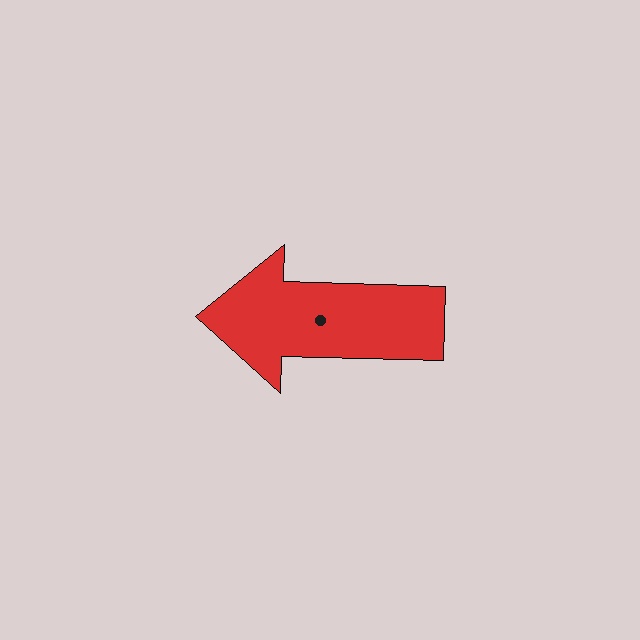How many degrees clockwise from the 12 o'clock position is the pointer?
Approximately 272 degrees.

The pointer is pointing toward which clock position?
Roughly 9 o'clock.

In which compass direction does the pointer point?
West.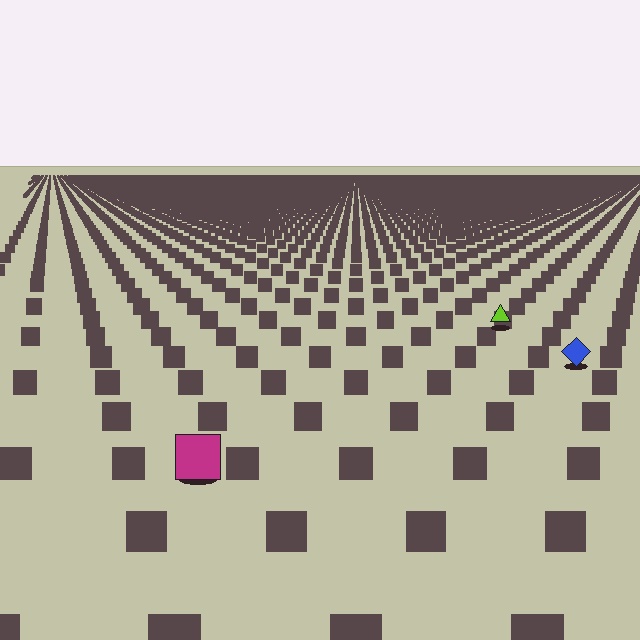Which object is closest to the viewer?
The magenta square is closest. The texture marks near it are larger and more spread out.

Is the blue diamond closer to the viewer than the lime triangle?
Yes. The blue diamond is closer — you can tell from the texture gradient: the ground texture is coarser near it.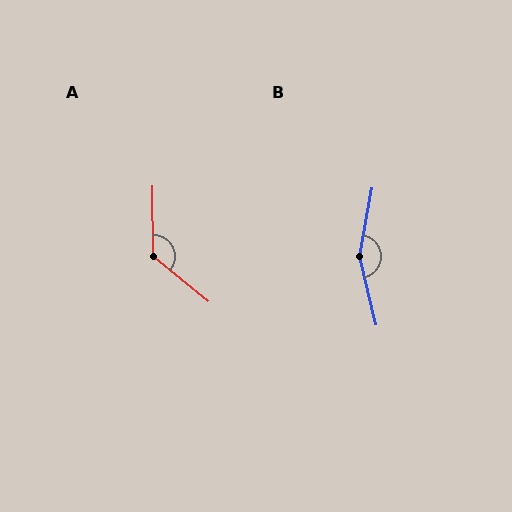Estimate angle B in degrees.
Approximately 156 degrees.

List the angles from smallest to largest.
A (130°), B (156°).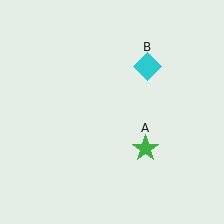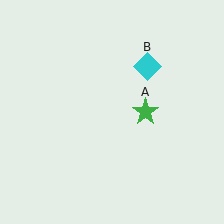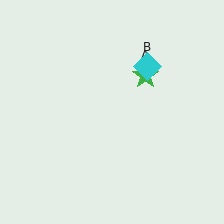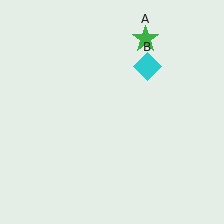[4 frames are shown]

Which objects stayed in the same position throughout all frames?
Cyan diamond (object B) remained stationary.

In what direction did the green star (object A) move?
The green star (object A) moved up.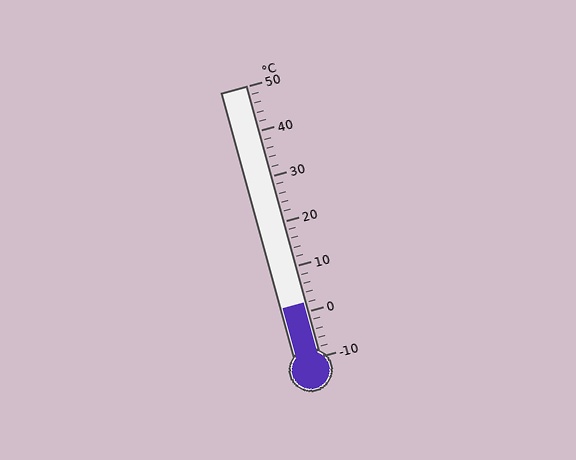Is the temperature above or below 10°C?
The temperature is below 10°C.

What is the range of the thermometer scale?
The thermometer scale ranges from -10°C to 50°C.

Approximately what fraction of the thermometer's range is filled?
The thermometer is filled to approximately 20% of its range.